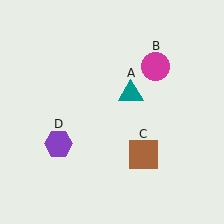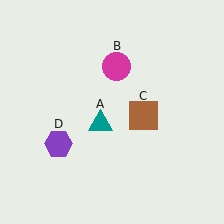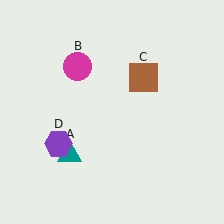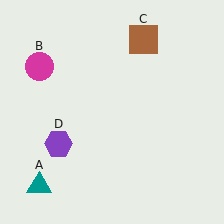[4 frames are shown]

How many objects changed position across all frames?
3 objects changed position: teal triangle (object A), magenta circle (object B), brown square (object C).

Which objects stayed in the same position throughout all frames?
Purple hexagon (object D) remained stationary.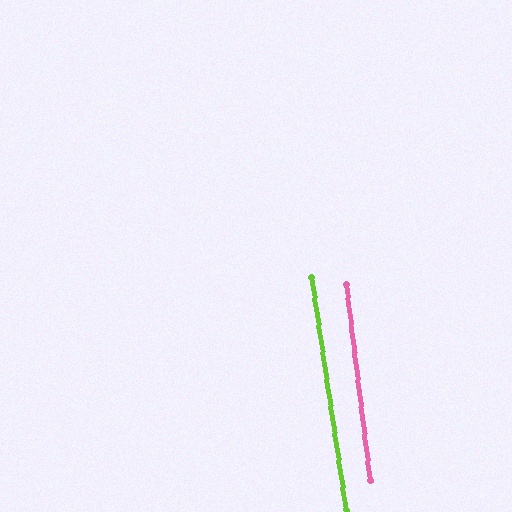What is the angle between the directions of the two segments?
Approximately 1 degree.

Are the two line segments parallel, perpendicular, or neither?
Parallel — their directions differ by only 1.4°.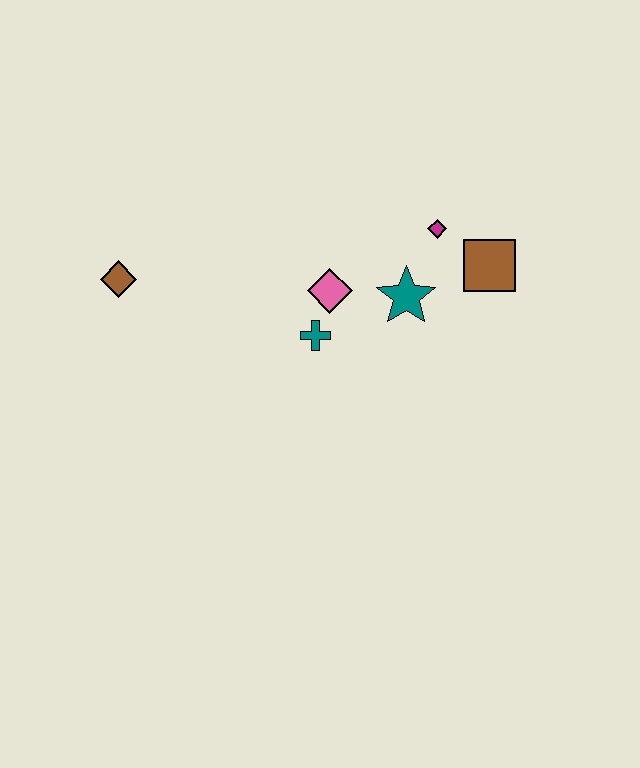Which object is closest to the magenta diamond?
The brown square is closest to the magenta diamond.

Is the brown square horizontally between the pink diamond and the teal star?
No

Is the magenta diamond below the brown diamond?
No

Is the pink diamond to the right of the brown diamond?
Yes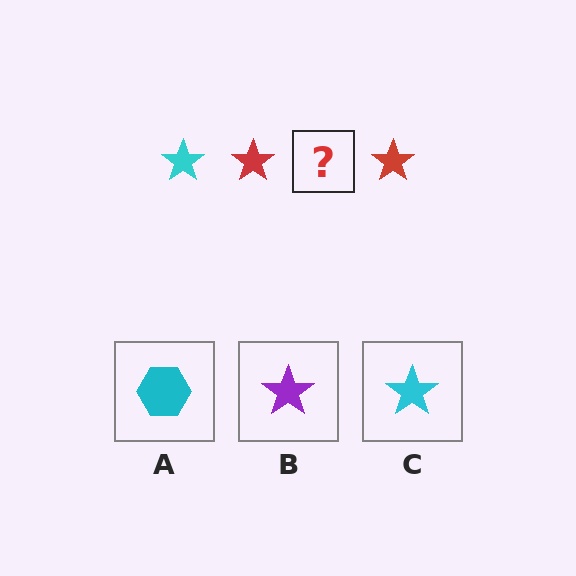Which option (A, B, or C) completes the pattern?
C.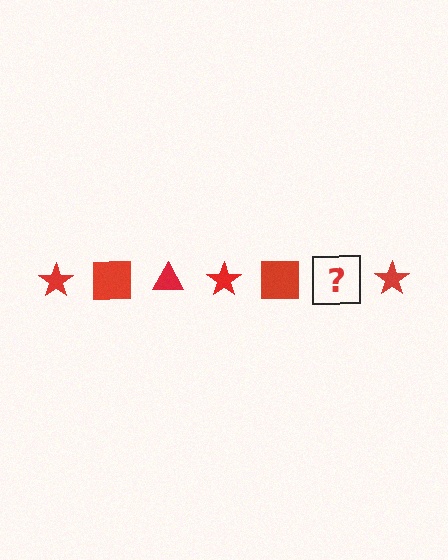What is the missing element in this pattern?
The missing element is a red triangle.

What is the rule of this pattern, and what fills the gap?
The rule is that the pattern cycles through star, square, triangle shapes in red. The gap should be filled with a red triangle.